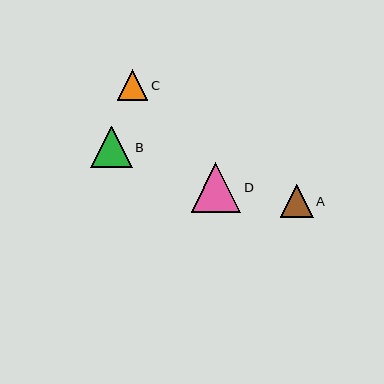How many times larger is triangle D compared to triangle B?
Triangle D is approximately 1.2 times the size of triangle B.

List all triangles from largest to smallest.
From largest to smallest: D, B, A, C.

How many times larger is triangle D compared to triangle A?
Triangle D is approximately 1.5 times the size of triangle A.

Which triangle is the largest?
Triangle D is the largest with a size of approximately 50 pixels.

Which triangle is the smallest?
Triangle C is the smallest with a size of approximately 31 pixels.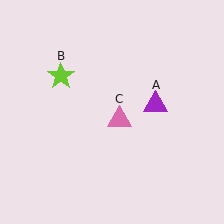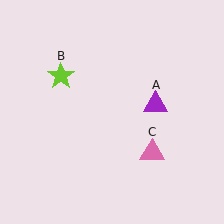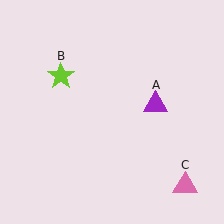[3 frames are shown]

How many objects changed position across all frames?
1 object changed position: pink triangle (object C).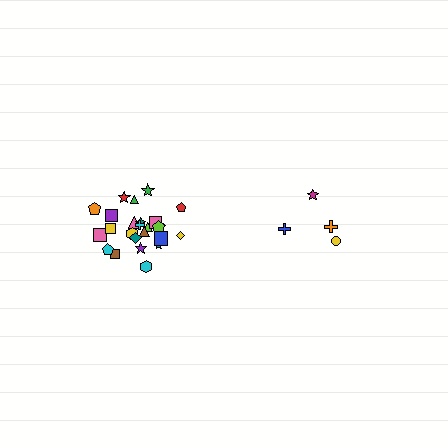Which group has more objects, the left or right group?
The left group.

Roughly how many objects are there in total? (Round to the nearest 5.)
Roughly 30 objects in total.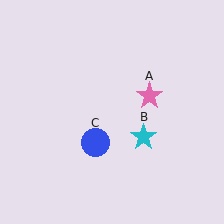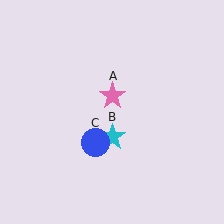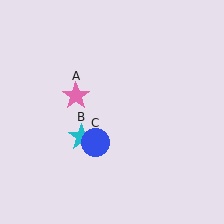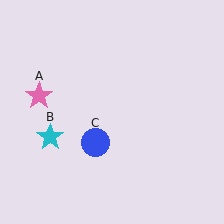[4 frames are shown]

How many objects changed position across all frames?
2 objects changed position: pink star (object A), cyan star (object B).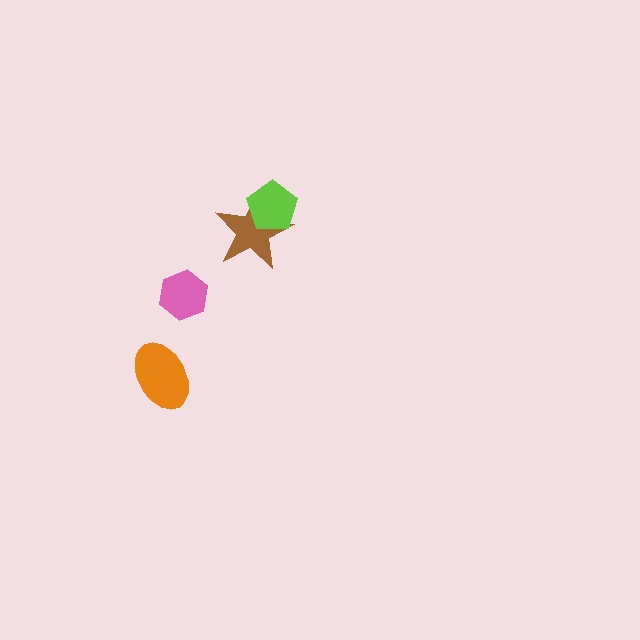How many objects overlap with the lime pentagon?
1 object overlaps with the lime pentagon.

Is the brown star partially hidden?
Yes, it is partially covered by another shape.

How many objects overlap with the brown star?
1 object overlaps with the brown star.